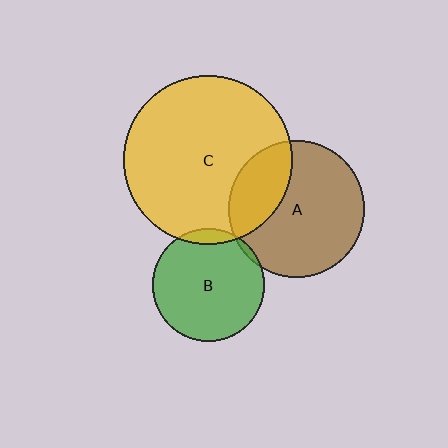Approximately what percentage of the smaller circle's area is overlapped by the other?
Approximately 5%.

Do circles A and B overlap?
Yes.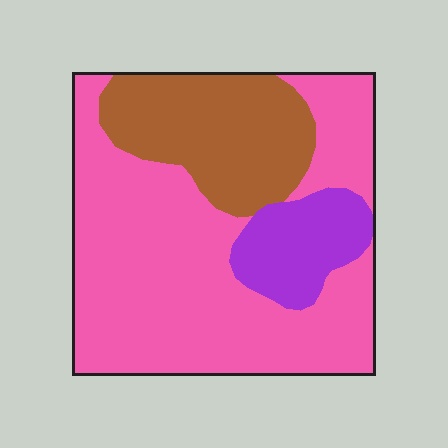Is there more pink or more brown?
Pink.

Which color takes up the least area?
Purple, at roughly 15%.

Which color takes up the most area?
Pink, at roughly 65%.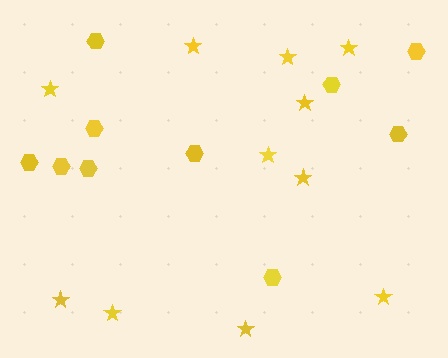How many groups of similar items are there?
There are 2 groups: one group of stars (11) and one group of hexagons (10).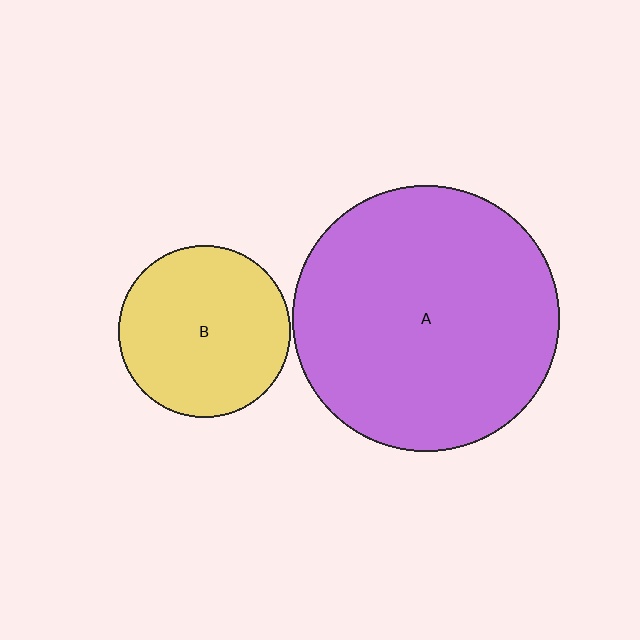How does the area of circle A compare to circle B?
Approximately 2.4 times.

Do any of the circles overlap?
No, none of the circles overlap.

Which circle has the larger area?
Circle A (purple).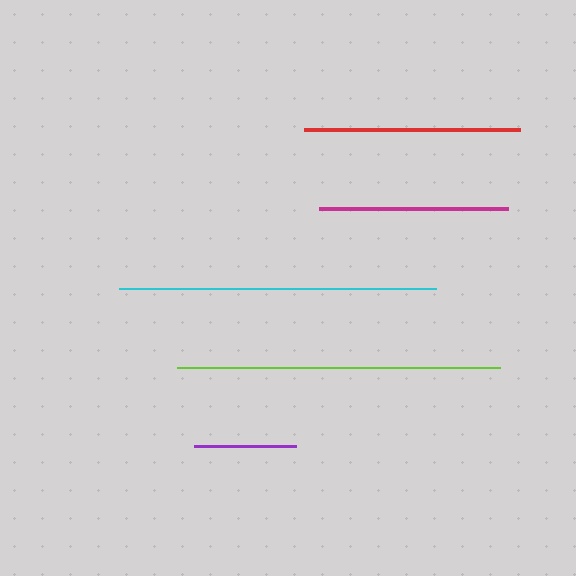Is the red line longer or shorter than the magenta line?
The red line is longer than the magenta line.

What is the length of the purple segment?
The purple segment is approximately 102 pixels long.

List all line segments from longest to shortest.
From longest to shortest: lime, cyan, red, magenta, purple.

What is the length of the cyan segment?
The cyan segment is approximately 317 pixels long.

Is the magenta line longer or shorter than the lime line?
The lime line is longer than the magenta line.